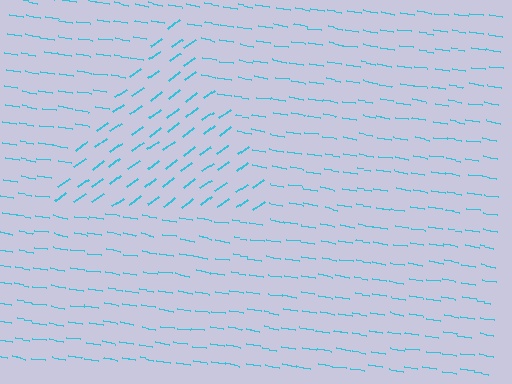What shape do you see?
I see a triangle.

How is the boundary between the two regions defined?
The boundary is defined purely by a change in line orientation (approximately 45 degrees difference). All lines are the same color and thickness.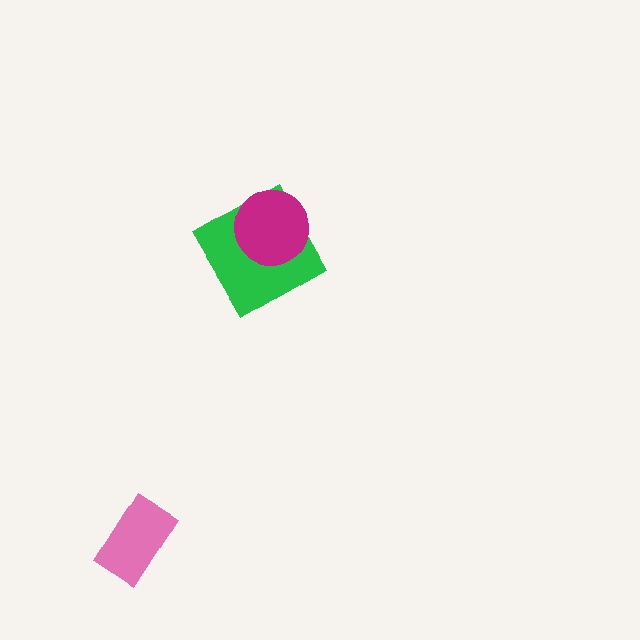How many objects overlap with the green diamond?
1 object overlaps with the green diamond.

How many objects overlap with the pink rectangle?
0 objects overlap with the pink rectangle.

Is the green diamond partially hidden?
Yes, it is partially covered by another shape.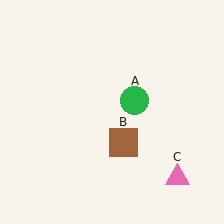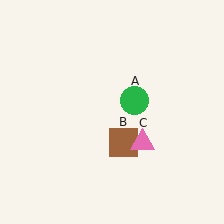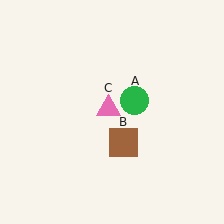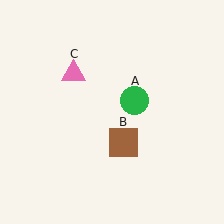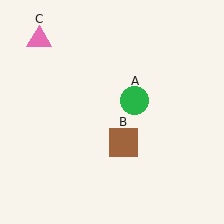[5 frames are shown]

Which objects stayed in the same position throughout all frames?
Green circle (object A) and brown square (object B) remained stationary.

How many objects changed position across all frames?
1 object changed position: pink triangle (object C).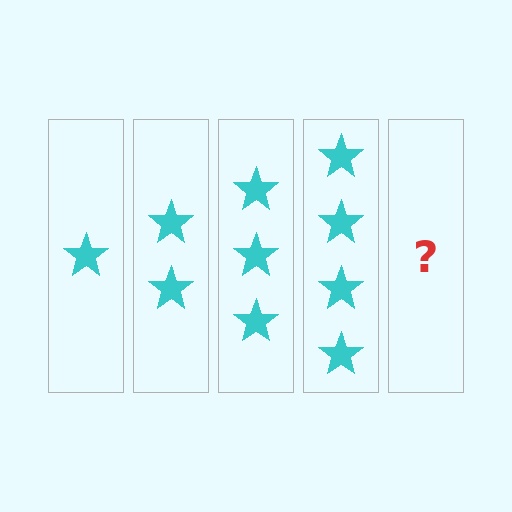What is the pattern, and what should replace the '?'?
The pattern is that each step adds one more star. The '?' should be 5 stars.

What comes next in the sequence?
The next element should be 5 stars.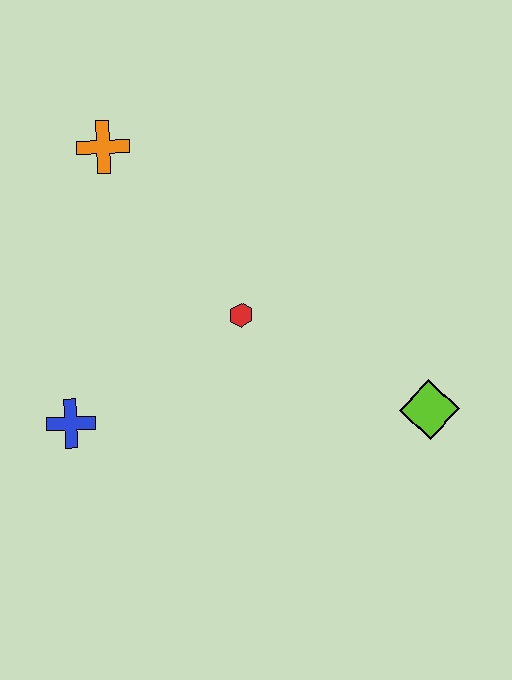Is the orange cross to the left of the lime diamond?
Yes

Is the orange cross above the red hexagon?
Yes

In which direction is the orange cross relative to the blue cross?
The orange cross is above the blue cross.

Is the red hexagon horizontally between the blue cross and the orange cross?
No